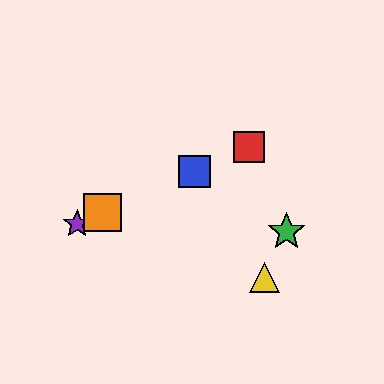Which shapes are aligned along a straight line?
The red square, the blue square, the purple star, the orange square are aligned along a straight line.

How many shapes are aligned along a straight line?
4 shapes (the red square, the blue square, the purple star, the orange square) are aligned along a straight line.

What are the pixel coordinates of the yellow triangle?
The yellow triangle is at (264, 277).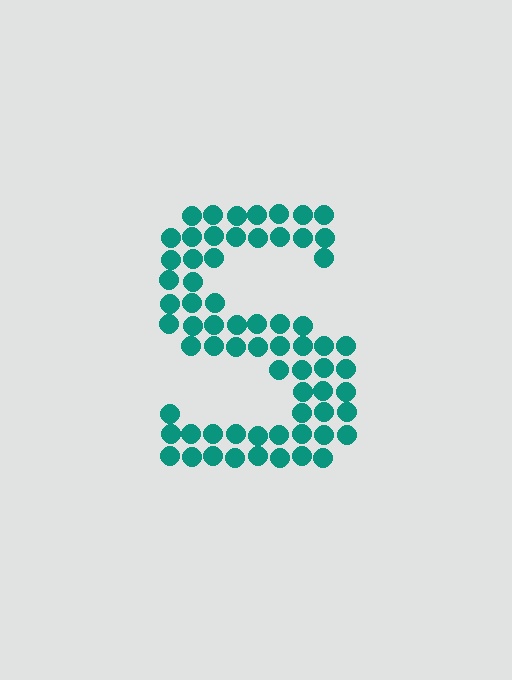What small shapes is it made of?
It is made of small circles.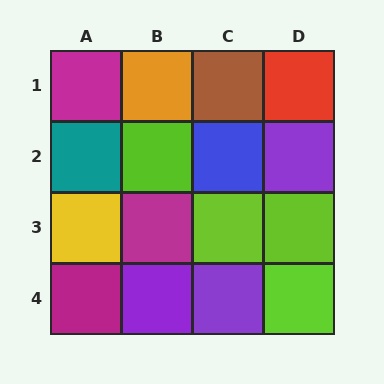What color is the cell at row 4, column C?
Purple.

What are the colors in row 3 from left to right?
Yellow, magenta, lime, lime.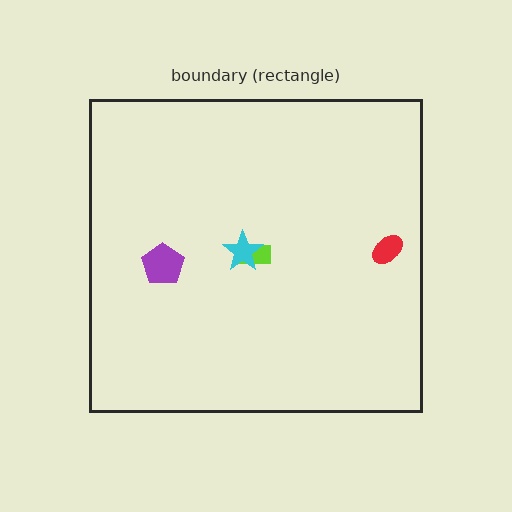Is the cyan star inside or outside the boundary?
Inside.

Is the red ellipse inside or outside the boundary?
Inside.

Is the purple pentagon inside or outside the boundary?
Inside.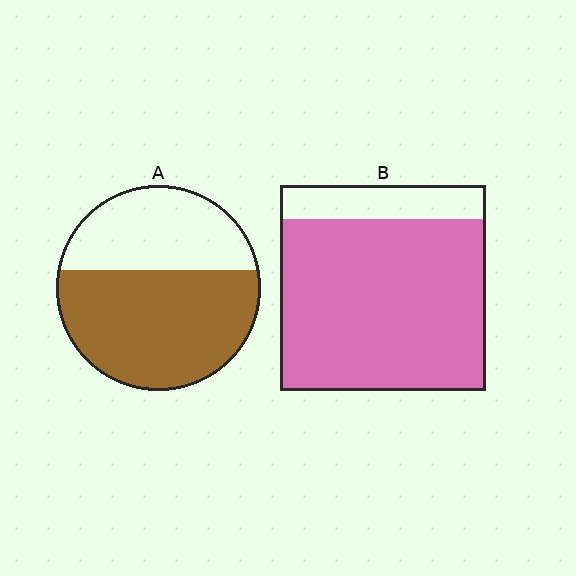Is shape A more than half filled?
Yes.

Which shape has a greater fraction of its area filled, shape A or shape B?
Shape B.